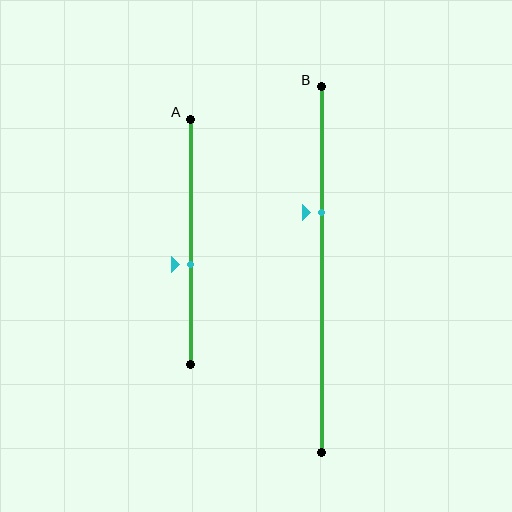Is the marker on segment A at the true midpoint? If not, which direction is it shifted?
No, the marker on segment A is shifted downward by about 9% of the segment length.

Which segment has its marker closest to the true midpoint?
Segment A has its marker closest to the true midpoint.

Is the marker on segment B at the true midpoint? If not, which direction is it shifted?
No, the marker on segment B is shifted upward by about 16% of the segment length.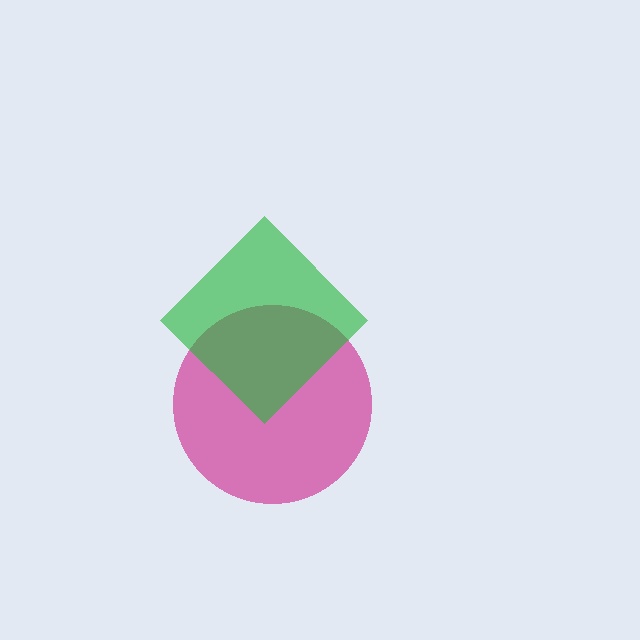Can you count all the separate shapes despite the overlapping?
Yes, there are 2 separate shapes.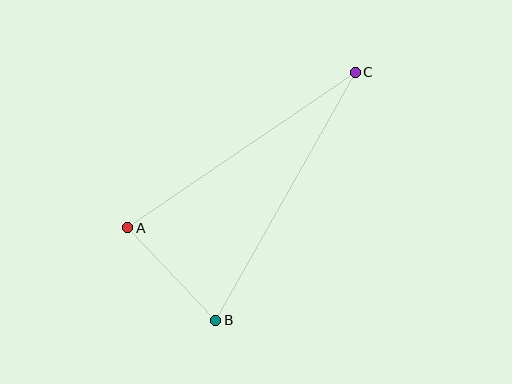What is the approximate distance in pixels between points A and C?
The distance between A and C is approximately 276 pixels.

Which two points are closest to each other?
Points A and B are closest to each other.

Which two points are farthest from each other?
Points B and C are farthest from each other.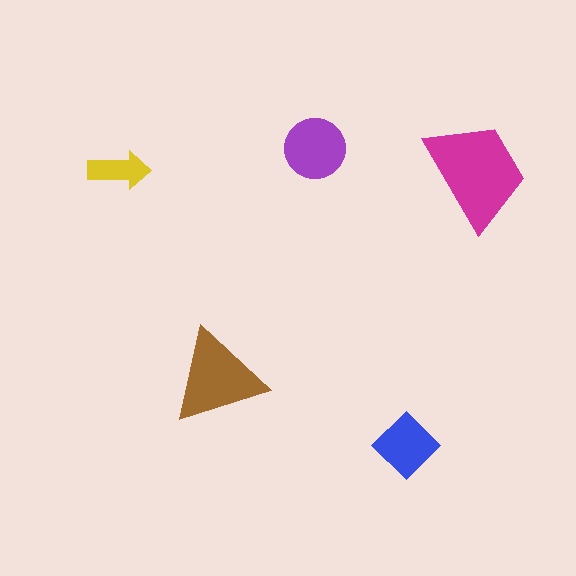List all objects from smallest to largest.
The yellow arrow, the blue diamond, the purple circle, the brown triangle, the magenta trapezoid.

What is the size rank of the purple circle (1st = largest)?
3rd.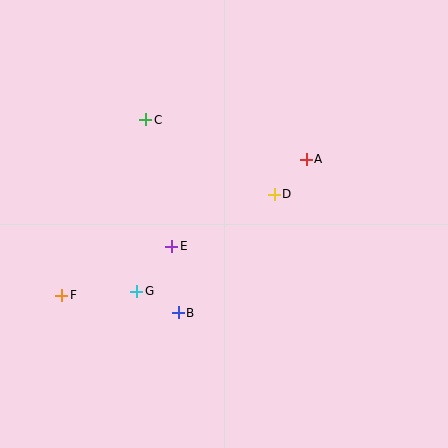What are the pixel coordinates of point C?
Point C is at (146, 120).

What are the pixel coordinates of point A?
Point A is at (306, 160).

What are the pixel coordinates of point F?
Point F is at (62, 295).